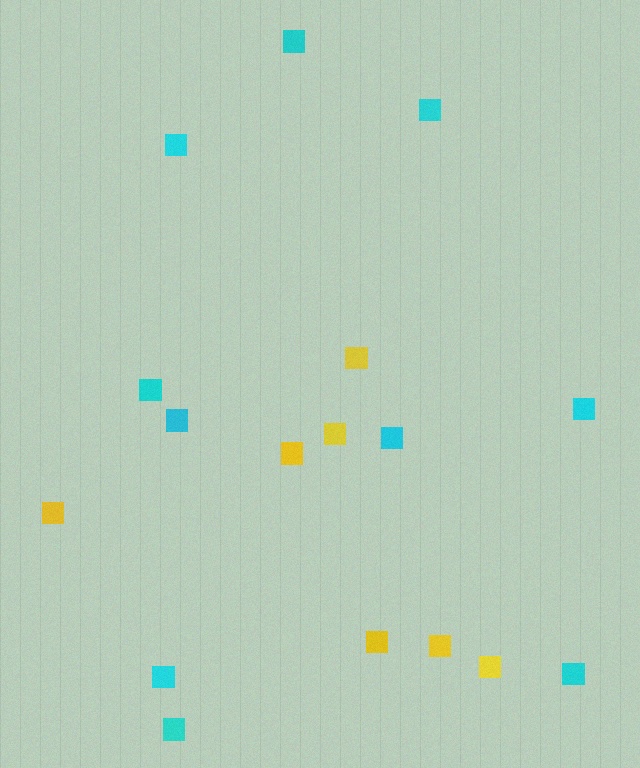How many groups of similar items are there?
There are 2 groups: one group of cyan squares (10) and one group of yellow squares (7).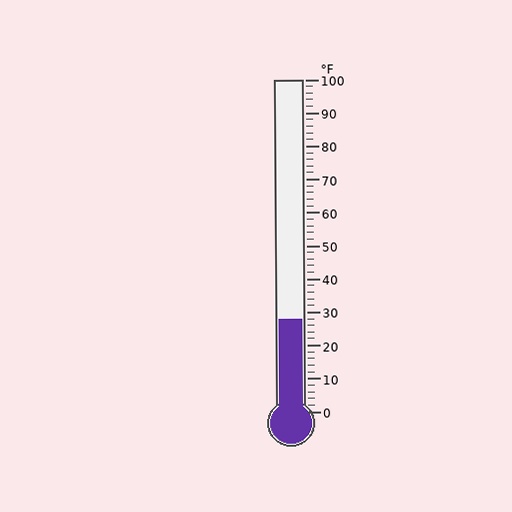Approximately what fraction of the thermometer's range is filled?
The thermometer is filled to approximately 30% of its range.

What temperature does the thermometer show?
The thermometer shows approximately 28°F.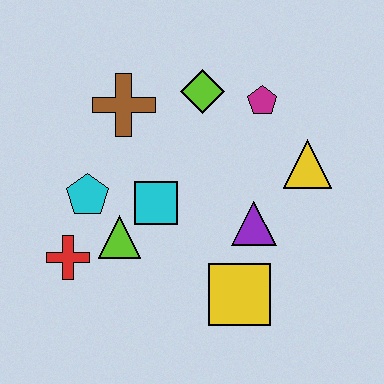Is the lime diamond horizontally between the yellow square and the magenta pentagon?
No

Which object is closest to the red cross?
The lime triangle is closest to the red cross.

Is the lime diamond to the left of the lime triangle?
No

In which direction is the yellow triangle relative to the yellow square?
The yellow triangle is above the yellow square.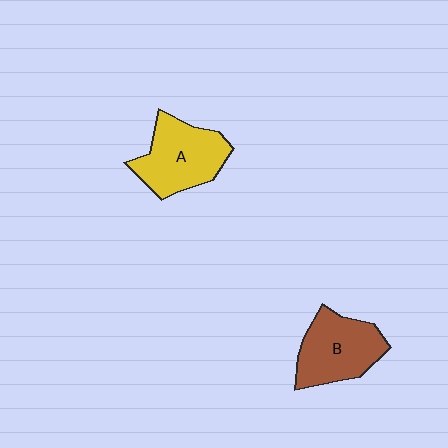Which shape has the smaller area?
Shape B (brown).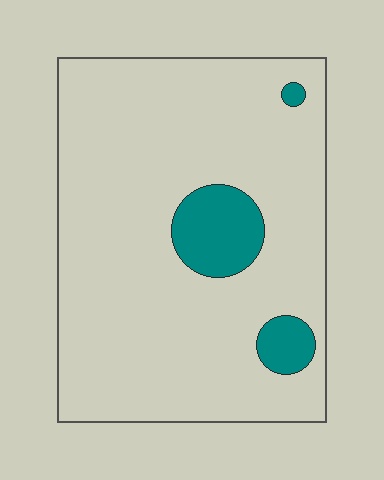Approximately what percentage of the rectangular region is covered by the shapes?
Approximately 10%.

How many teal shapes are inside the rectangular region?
3.